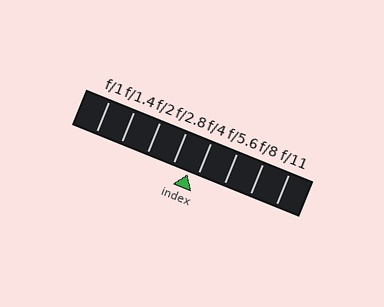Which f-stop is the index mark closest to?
The index mark is closest to f/4.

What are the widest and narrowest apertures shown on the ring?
The widest aperture shown is f/1 and the narrowest is f/11.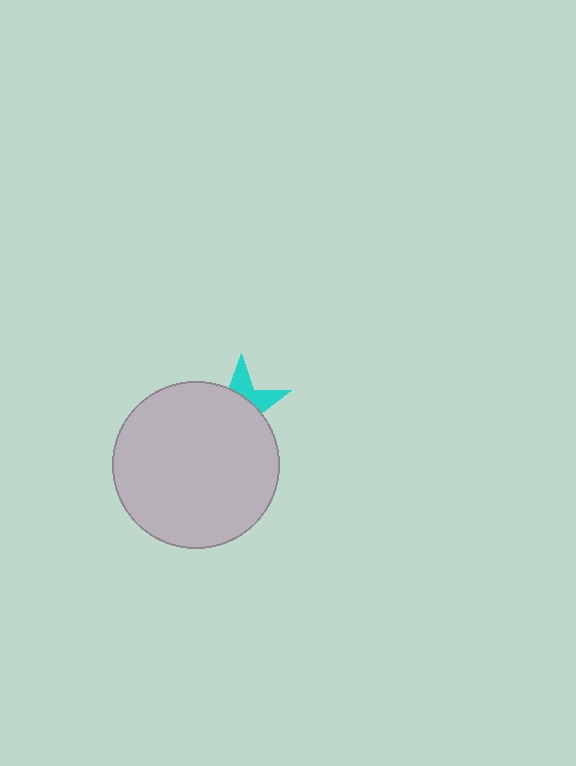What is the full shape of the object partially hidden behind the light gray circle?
The partially hidden object is a cyan star.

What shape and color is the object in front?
The object in front is a light gray circle.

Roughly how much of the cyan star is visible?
A small part of it is visible (roughly 33%).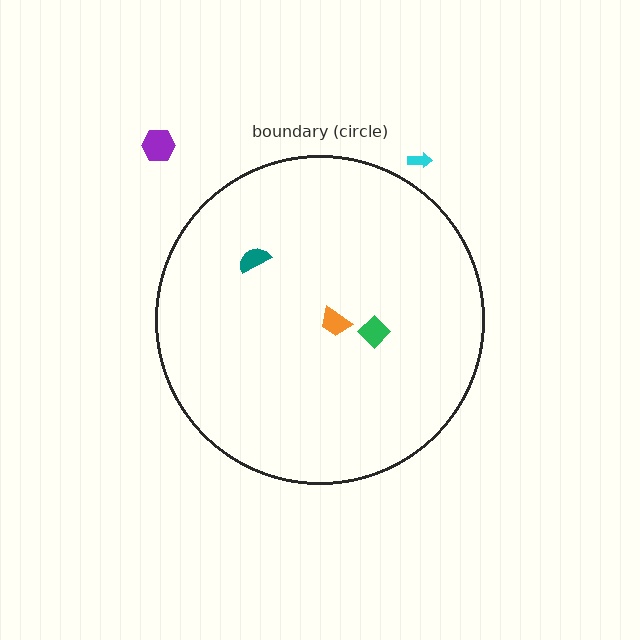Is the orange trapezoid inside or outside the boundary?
Inside.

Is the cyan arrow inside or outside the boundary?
Outside.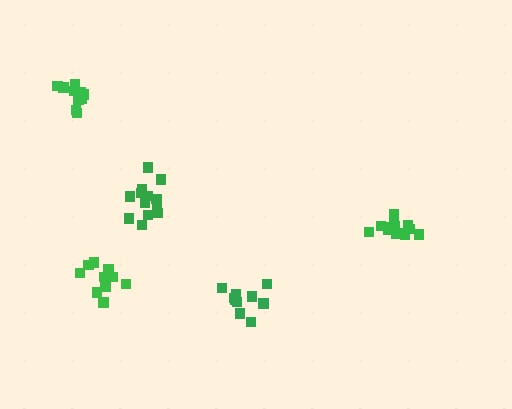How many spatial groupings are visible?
There are 5 spatial groupings.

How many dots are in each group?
Group 1: 14 dots, Group 2: 13 dots, Group 3: 12 dots, Group 4: 10 dots, Group 5: 10 dots (59 total).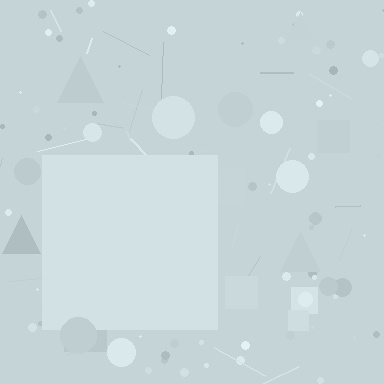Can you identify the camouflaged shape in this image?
The camouflaged shape is a square.